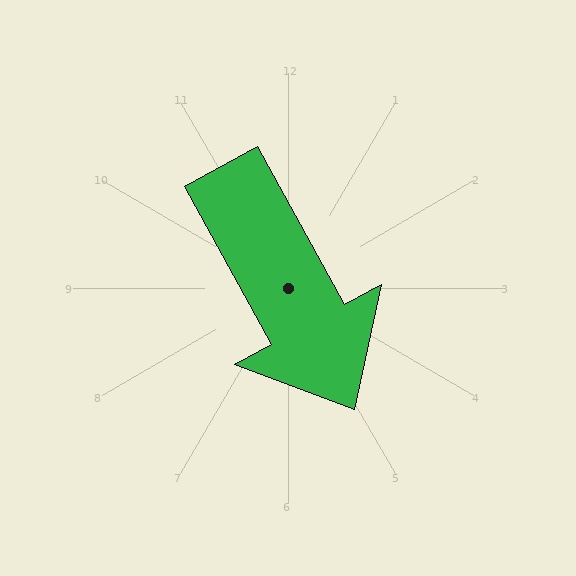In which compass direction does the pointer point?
Southeast.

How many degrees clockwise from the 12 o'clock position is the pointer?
Approximately 151 degrees.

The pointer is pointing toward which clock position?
Roughly 5 o'clock.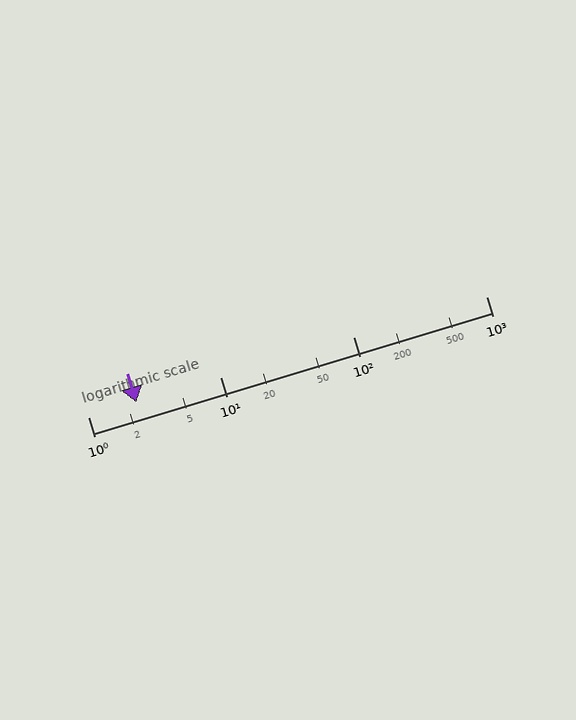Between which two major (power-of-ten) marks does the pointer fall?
The pointer is between 1 and 10.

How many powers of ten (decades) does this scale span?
The scale spans 3 decades, from 1 to 1000.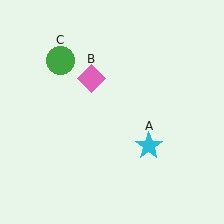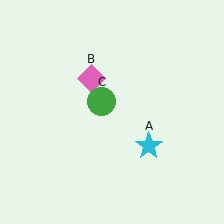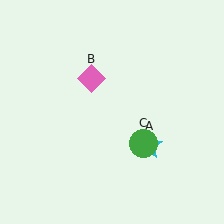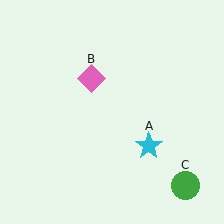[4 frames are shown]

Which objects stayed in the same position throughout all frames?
Cyan star (object A) and pink diamond (object B) remained stationary.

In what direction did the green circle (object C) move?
The green circle (object C) moved down and to the right.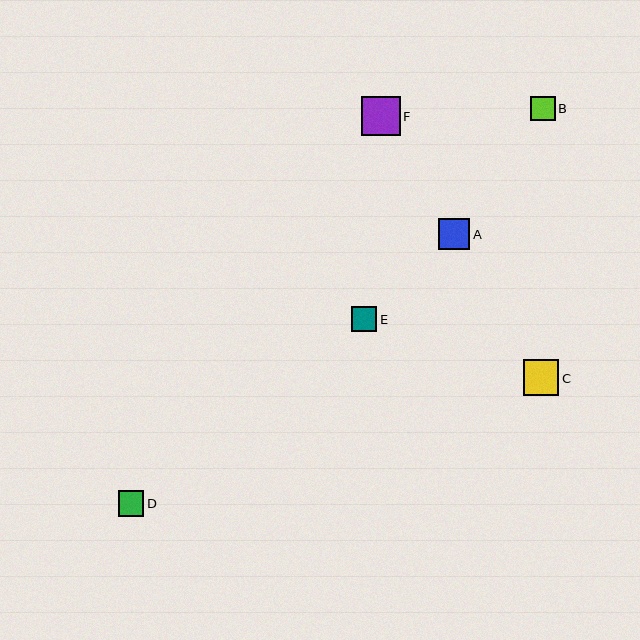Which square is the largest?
Square F is the largest with a size of approximately 38 pixels.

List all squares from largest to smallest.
From largest to smallest: F, C, A, D, E, B.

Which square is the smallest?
Square B is the smallest with a size of approximately 24 pixels.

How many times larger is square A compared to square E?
Square A is approximately 1.2 times the size of square E.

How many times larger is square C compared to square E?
Square C is approximately 1.4 times the size of square E.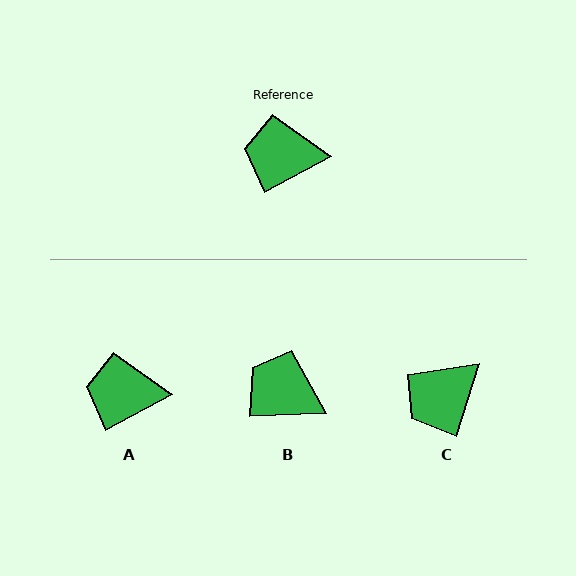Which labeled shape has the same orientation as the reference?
A.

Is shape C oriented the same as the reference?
No, it is off by about 44 degrees.